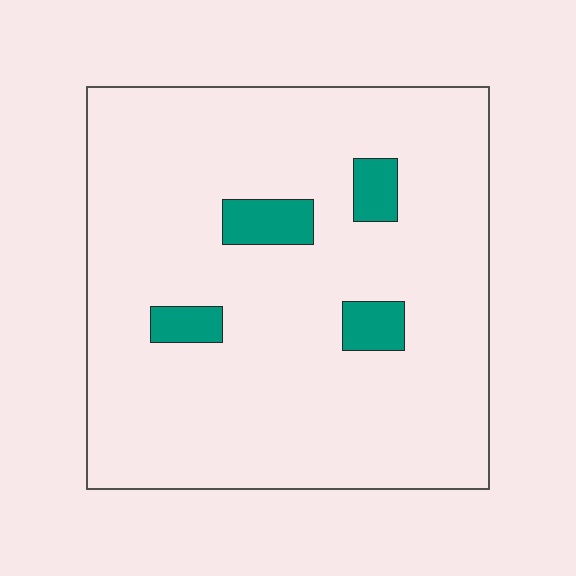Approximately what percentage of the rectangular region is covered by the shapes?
Approximately 10%.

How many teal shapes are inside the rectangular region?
4.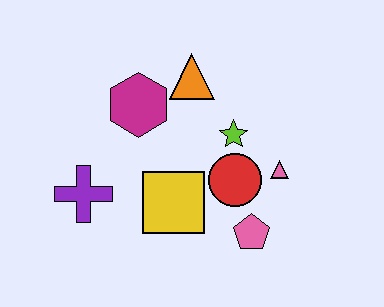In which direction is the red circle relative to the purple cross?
The red circle is to the right of the purple cross.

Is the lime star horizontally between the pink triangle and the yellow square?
Yes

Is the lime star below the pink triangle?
No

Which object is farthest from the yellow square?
The orange triangle is farthest from the yellow square.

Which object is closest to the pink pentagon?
The red circle is closest to the pink pentagon.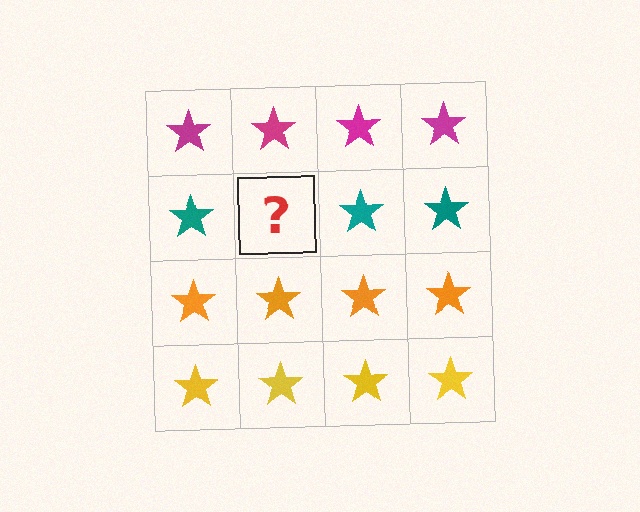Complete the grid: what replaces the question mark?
The question mark should be replaced with a teal star.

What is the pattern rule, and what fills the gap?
The rule is that each row has a consistent color. The gap should be filled with a teal star.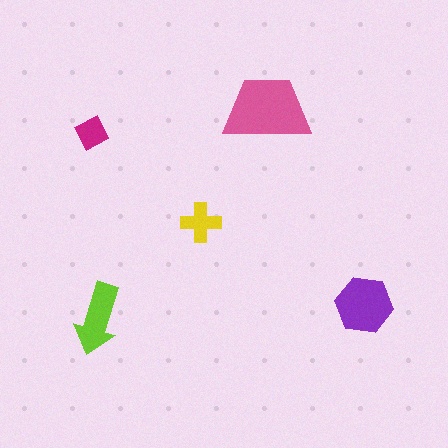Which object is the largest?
The pink trapezoid.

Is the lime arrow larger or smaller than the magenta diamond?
Larger.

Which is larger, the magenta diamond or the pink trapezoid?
The pink trapezoid.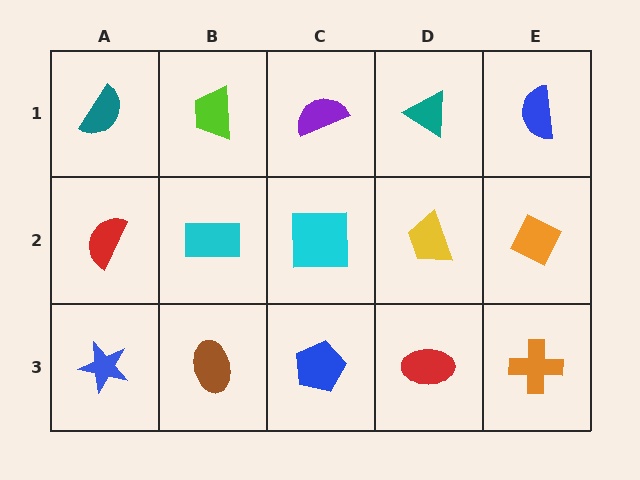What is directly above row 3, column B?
A cyan rectangle.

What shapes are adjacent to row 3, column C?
A cyan square (row 2, column C), a brown ellipse (row 3, column B), a red ellipse (row 3, column D).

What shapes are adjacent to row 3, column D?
A yellow trapezoid (row 2, column D), a blue pentagon (row 3, column C), an orange cross (row 3, column E).